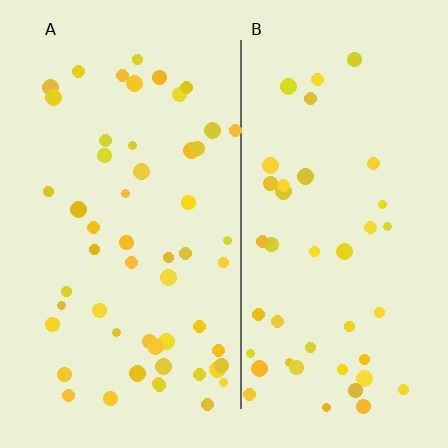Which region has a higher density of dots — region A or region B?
A (the left).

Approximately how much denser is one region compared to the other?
Approximately 1.3× — region A over region B.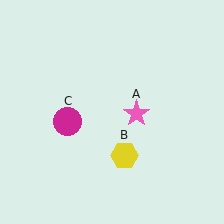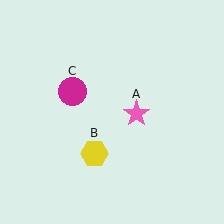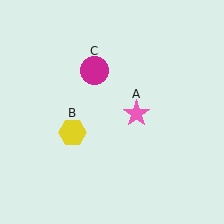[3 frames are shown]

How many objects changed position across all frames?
2 objects changed position: yellow hexagon (object B), magenta circle (object C).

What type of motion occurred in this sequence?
The yellow hexagon (object B), magenta circle (object C) rotated clockwise around the center of the scene.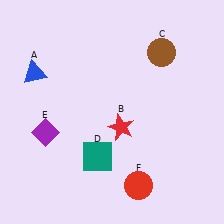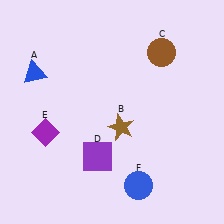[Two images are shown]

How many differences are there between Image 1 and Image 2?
There are 3 differences between the two images.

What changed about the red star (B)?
In Image 1, B is red. In Image 2, it changed to brown.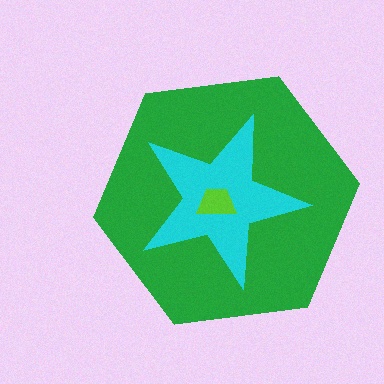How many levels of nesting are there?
3.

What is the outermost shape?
The green hexagon.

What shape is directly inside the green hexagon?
The cyan star.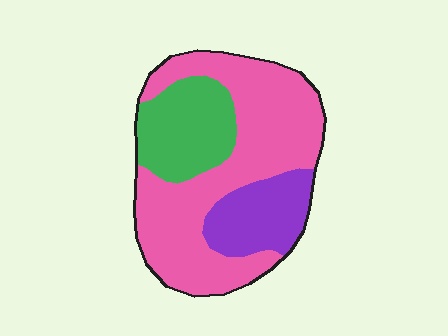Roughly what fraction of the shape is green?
Green covers around 20% of the shape.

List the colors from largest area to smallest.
From largest to smallest: pink, green, purple.